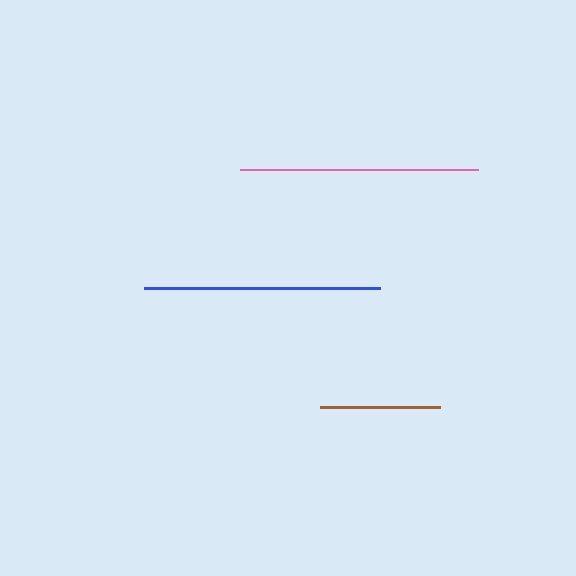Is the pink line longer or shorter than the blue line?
The pink line is longer than the blue line.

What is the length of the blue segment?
The blue segment is approximately 236 pixels long.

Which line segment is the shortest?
The brown line is the shortest at approximately 121 pixels.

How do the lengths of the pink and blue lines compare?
The pink and blue lines are approximately the same length.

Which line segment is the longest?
The pink line is the longest at approximately 239 pixels.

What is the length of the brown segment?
The brown segment is approximately 121 pixels long.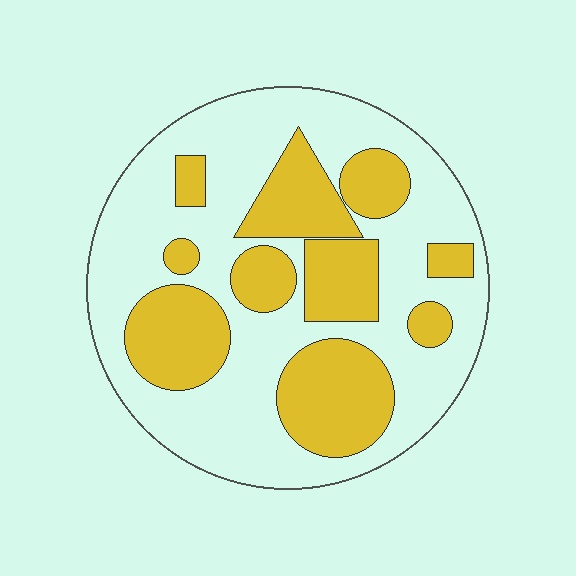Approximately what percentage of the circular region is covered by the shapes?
Approximately 35%.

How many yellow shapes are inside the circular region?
10.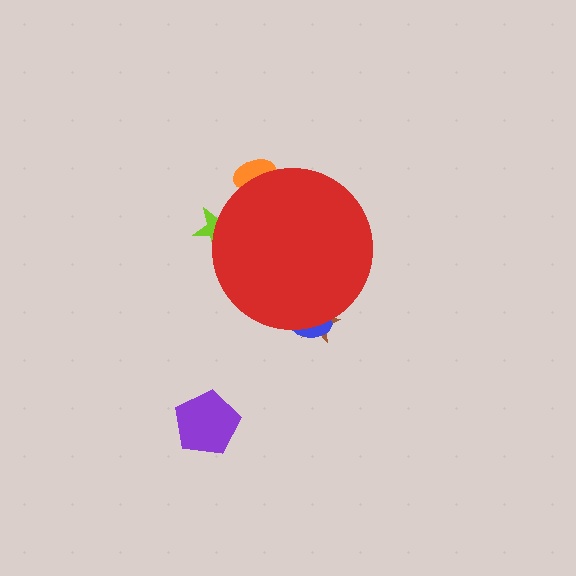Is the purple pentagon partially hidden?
No, the purple pentagon is fully visible.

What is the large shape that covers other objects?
A red circle.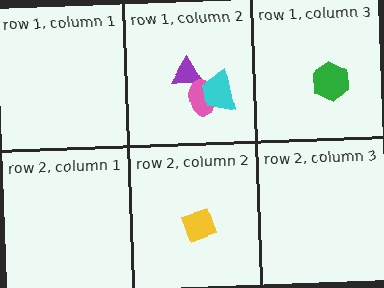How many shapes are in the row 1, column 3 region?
1.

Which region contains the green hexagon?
The row 1, column 3 region.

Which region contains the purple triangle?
The row 1, column 2 region.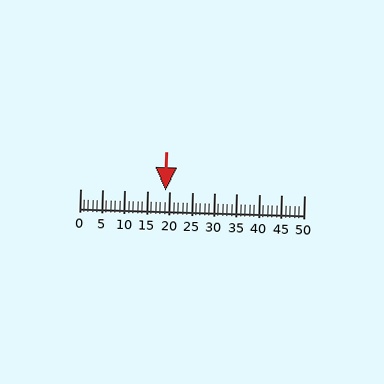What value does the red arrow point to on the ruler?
The red arrow points to approximately 19.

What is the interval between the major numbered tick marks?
The major tick marks are spaced 5 units apart.